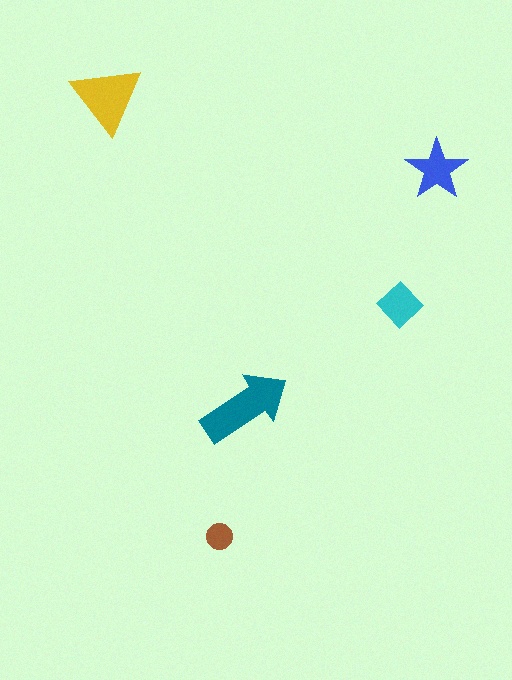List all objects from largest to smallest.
The teal arrow, the yellow triangle, the blue star, the cyan diamond, the brown circle.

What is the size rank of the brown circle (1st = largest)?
5th.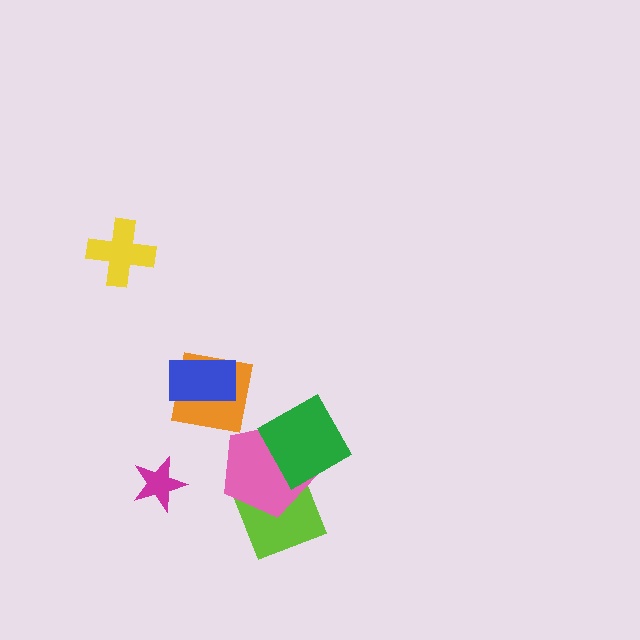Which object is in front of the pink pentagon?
The green diamond is in front of the pink pentagon.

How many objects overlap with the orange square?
1 object overlaps with the orange square.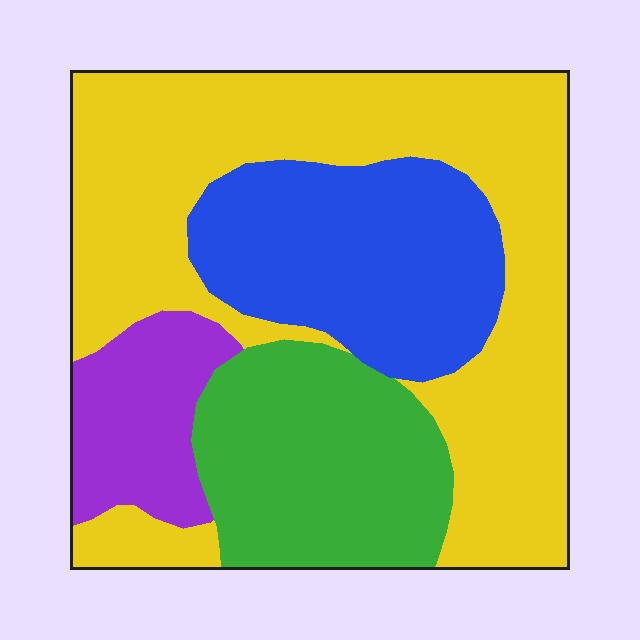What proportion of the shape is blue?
Blue takes up less than a quarter of the shape.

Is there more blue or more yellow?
Yellow.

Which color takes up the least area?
Purple, at roughly 10%.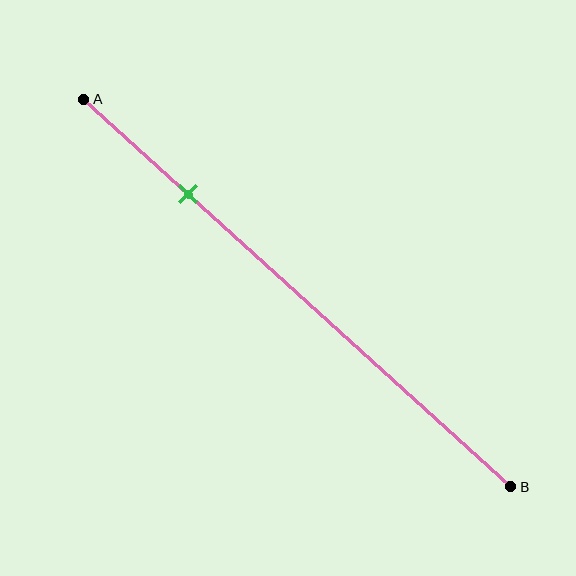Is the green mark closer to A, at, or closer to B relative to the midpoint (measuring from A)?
The green mark is closer to point A than the midpoint of segment AB.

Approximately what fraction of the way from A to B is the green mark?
The green mark is approximately 25% of the way from A to B.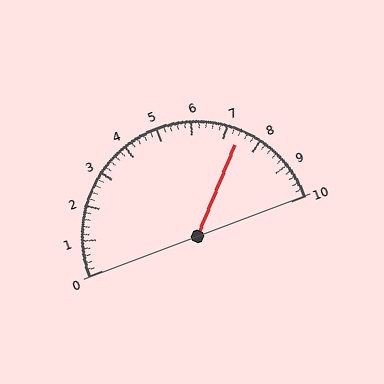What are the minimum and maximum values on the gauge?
The gauge ranges from 0 to 10.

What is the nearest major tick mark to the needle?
The nearest major tick mark is 7.